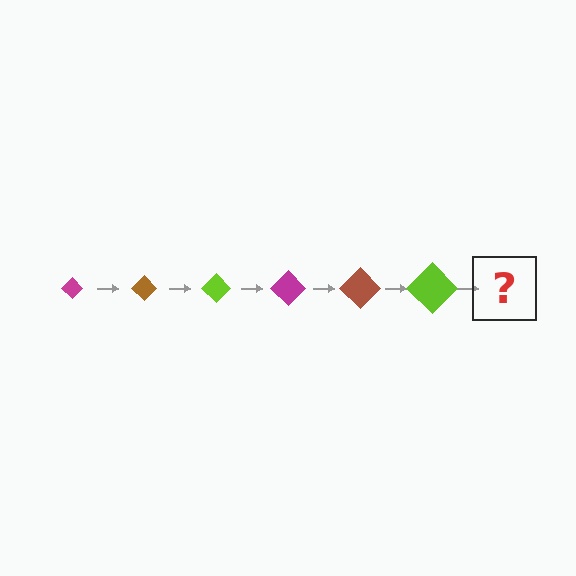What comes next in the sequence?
The next element should be a magenta diamond, larger than the previous one.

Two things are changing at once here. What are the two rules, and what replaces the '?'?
The two rules are that the diamond grows larger each step and the color cycles through magenta, brown, and lime. The '?' should be a magenta diamond, larger than the previous one.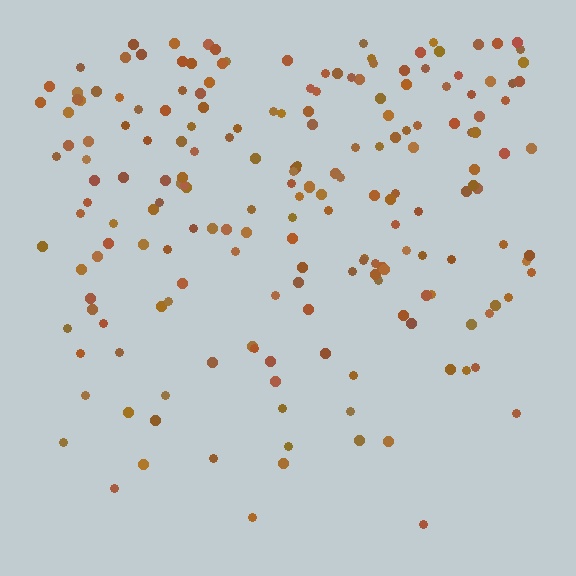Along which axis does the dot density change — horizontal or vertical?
Vertical.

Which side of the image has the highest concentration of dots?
The top.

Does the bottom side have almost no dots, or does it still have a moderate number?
Still a moderate number, just noticeably fewer than the top.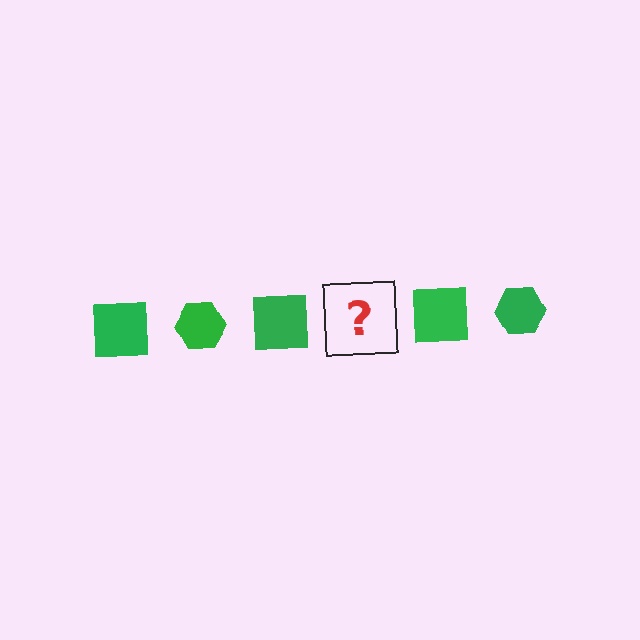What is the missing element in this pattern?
The missing element is a green hexagon.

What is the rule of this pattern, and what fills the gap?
The rule is that the pattern cycles through square, hexagon shapes in green. The gap should be filled with a green hexagon.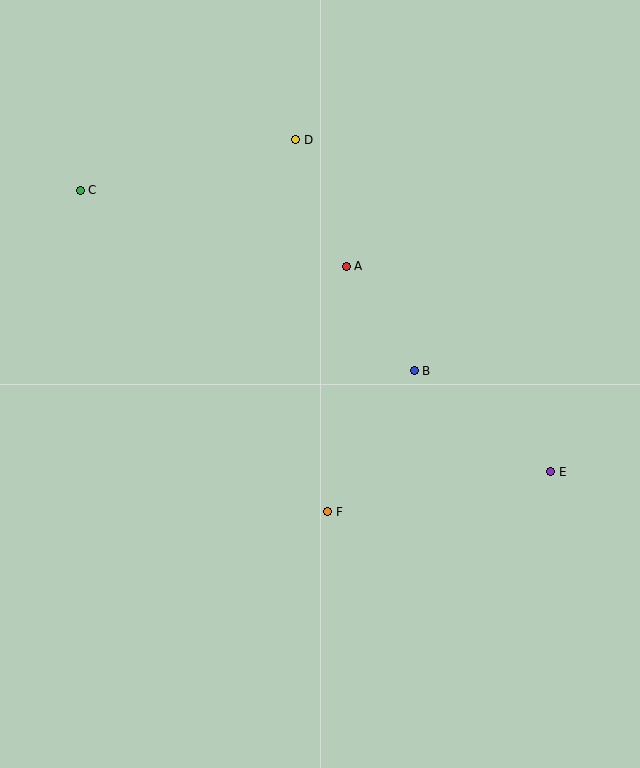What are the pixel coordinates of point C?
Point C is at (80, 190).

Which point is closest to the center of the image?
Point B at (414, 371) is closest to the center.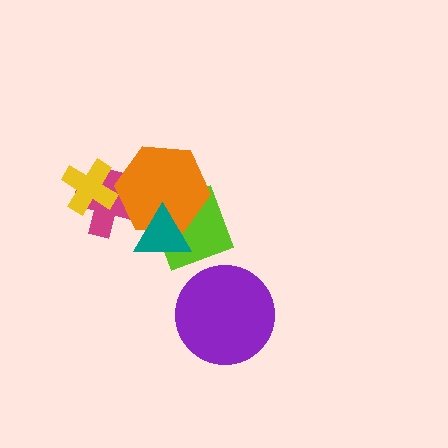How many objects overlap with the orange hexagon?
3 objects overlap with the orange hexagon.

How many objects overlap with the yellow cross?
1 object overlaps with the yellow cross.